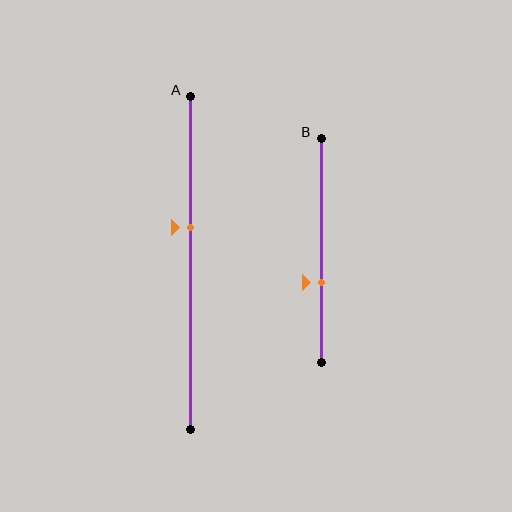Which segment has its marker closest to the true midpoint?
Segment A has its marker closest to the true midpoint.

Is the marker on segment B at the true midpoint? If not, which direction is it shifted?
No, the marker on segment B is shifted downward by about 14% of the segment length.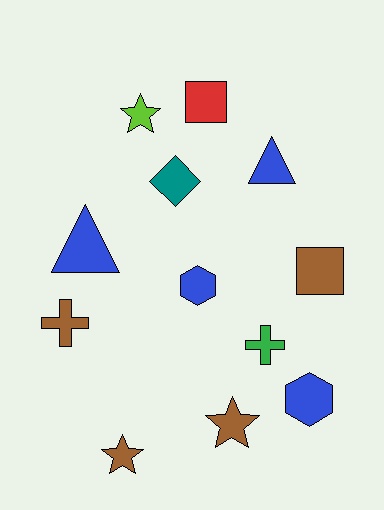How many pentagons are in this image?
There are no pentagons.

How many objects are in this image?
There are 12 objects.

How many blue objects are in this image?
There are 4 blue objects.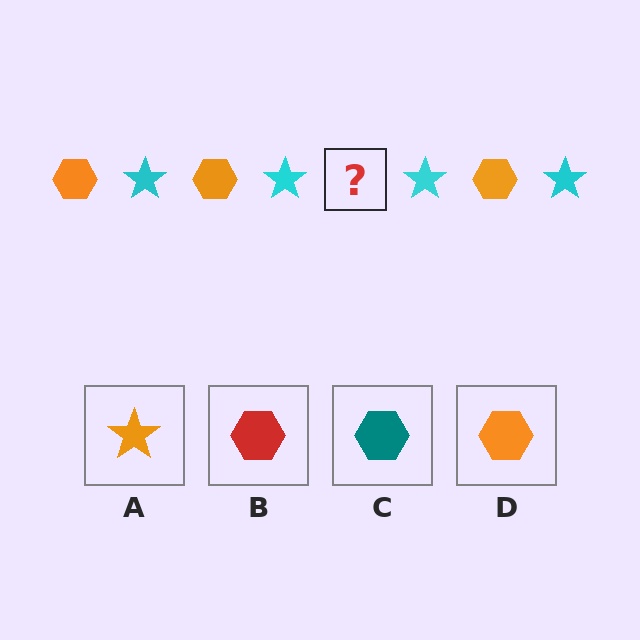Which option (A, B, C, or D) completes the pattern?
D.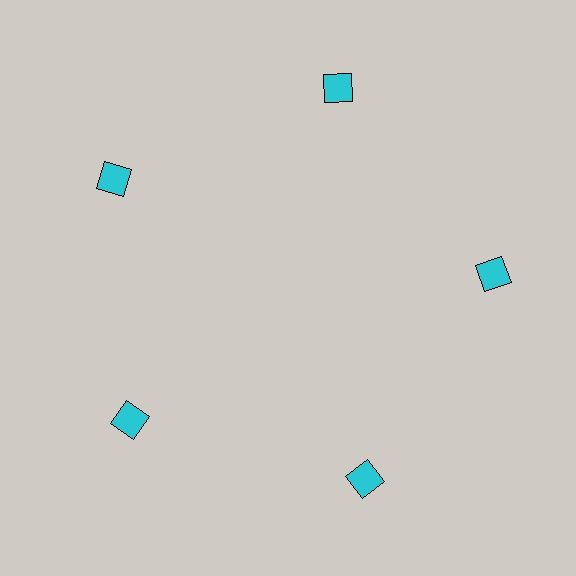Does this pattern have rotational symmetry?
Yes, this pattern has 5-fold rotational symmetry. It looks the same after rotating 72 degrees around the center.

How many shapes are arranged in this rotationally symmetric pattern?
There are 5 shapes, arranged in 5 groups of 1.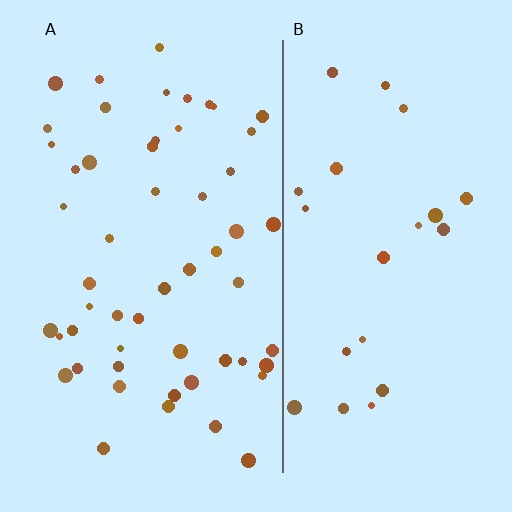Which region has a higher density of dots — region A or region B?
A (the left).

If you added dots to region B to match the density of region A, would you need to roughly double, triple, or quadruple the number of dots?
Approximately double.